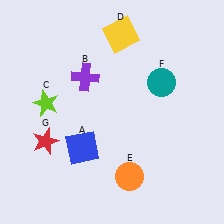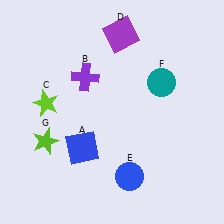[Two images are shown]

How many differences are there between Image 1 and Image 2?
There are 3 differences between the two images.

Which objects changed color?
D changed from yellow to purple. E changed from orange to blue. G changed from red to lime.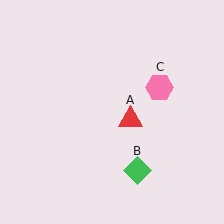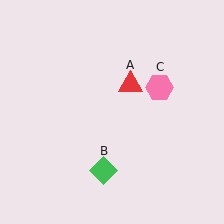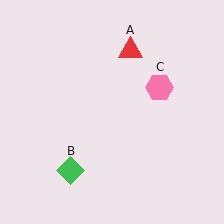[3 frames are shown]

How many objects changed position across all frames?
2 objects changed position: red triangle (object A), green diamond (object B).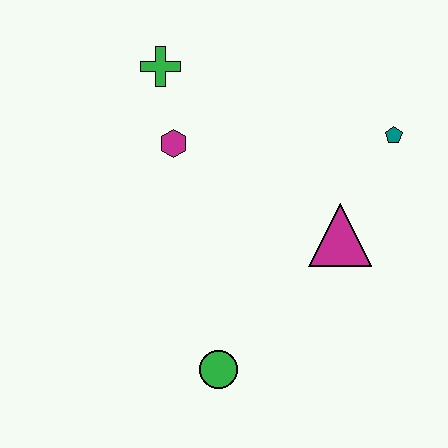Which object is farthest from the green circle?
The green cross is farthest from the green circle.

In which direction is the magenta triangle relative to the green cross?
The magenta triangle is to the right of the green cross.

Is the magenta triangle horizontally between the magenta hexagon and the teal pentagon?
Yes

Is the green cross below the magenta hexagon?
No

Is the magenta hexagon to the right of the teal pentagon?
No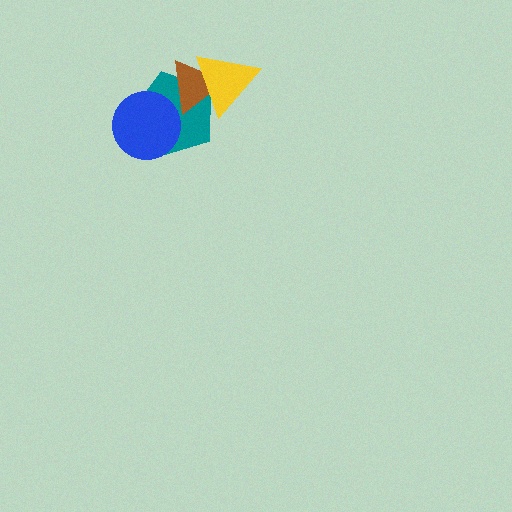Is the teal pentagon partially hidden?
Yes, it is partially covered by another shape.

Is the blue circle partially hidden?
No, no other shape covers it.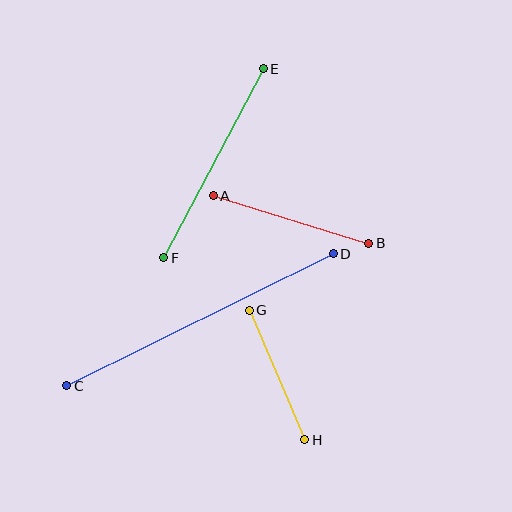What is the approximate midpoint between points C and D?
The midpoint is at approximately (200, 320) pixels.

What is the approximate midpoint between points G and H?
The midpoint is at approximately (277, 375) pixels.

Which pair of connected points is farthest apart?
Points C and D are farthest apart.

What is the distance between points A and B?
The distance is approximately 163 pixels.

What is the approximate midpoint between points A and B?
The midpoint is at approximately (291, 219) pixels.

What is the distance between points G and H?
The distance is approximately 141 pixels.